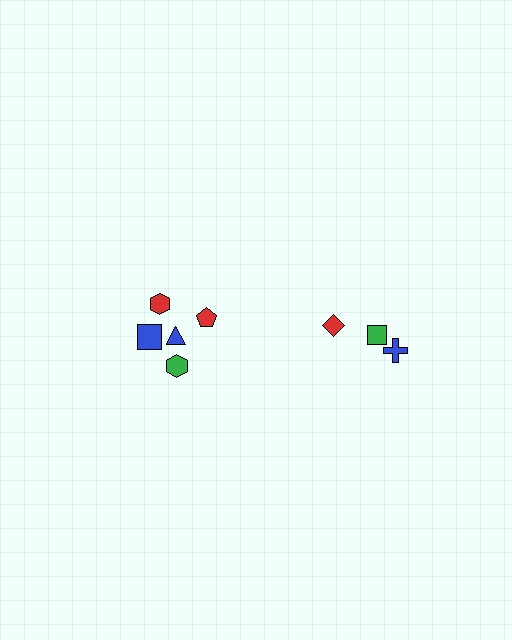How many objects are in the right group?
There are 3 objects.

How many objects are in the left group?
There are 5 objects.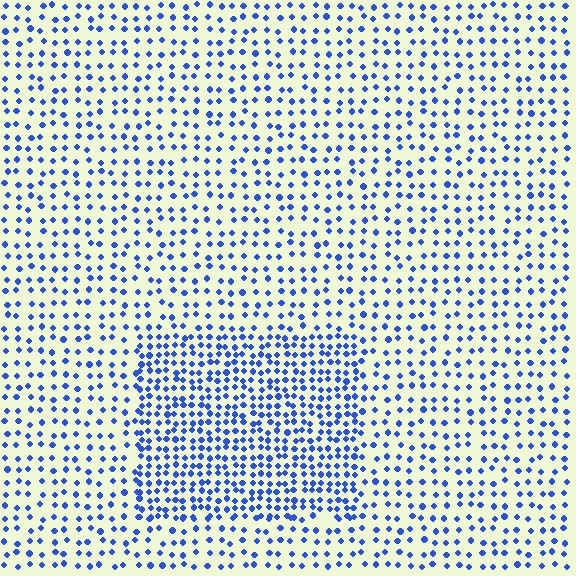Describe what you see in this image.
The image contains small blue elements arranged at two different densities. A rectangle-shaped region is visible where the elements are more densely packed than the surrounding area.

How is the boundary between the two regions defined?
The boundary is defined by a change in element density (approximately 1.9x ratio). All elements are the same color, size, and shape.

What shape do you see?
I see a rectangle.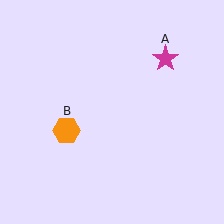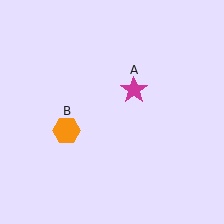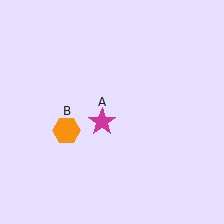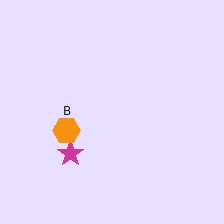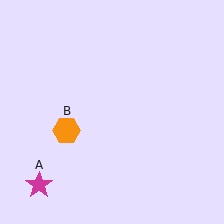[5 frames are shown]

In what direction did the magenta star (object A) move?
The magenta star (object A) moved down and to the left.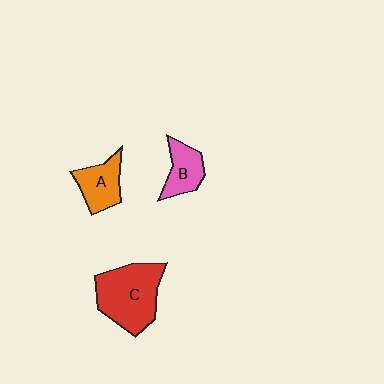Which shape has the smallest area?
Shape B (pink).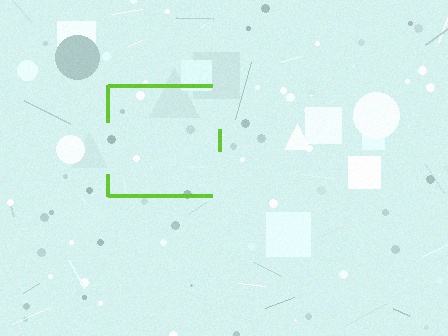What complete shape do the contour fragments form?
The contour fragments form a square.